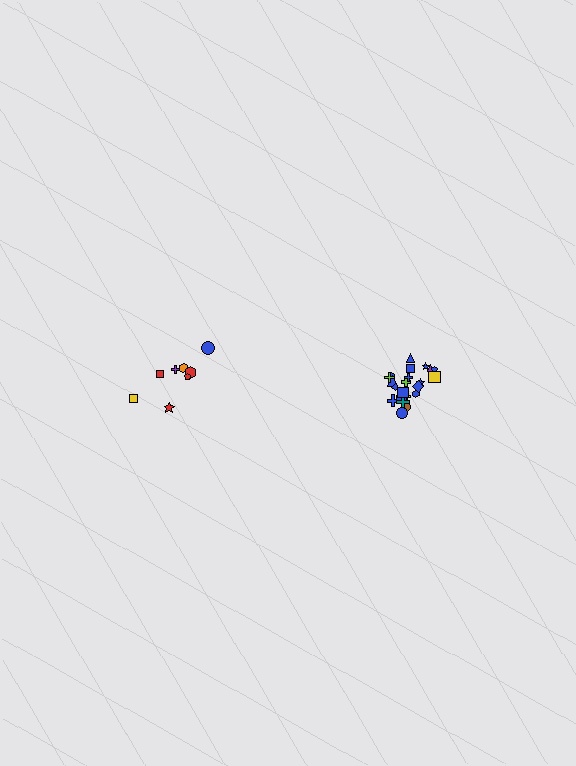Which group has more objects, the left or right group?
The right group.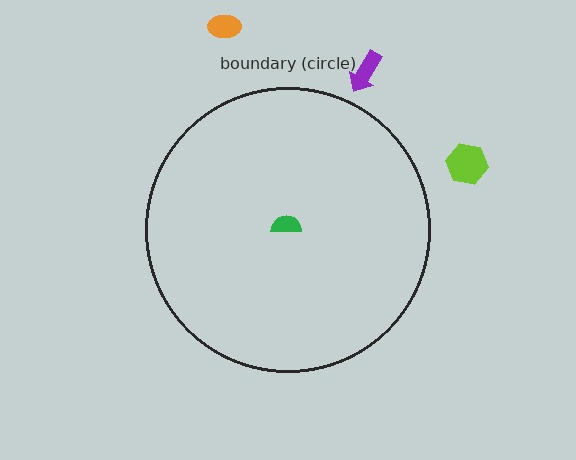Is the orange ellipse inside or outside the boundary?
Outside.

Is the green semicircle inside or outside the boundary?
Inside.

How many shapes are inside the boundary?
1 inside, 3 outside.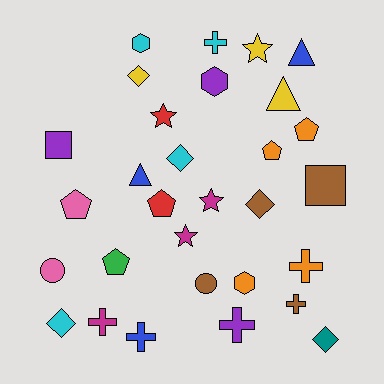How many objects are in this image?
There are 30 objects.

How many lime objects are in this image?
There are no lime objects.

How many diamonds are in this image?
There are 5 diamonds.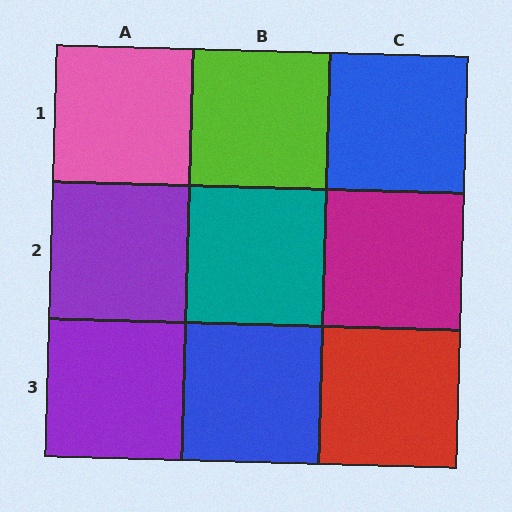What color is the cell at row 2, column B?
Teal.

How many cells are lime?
1 cell is lime.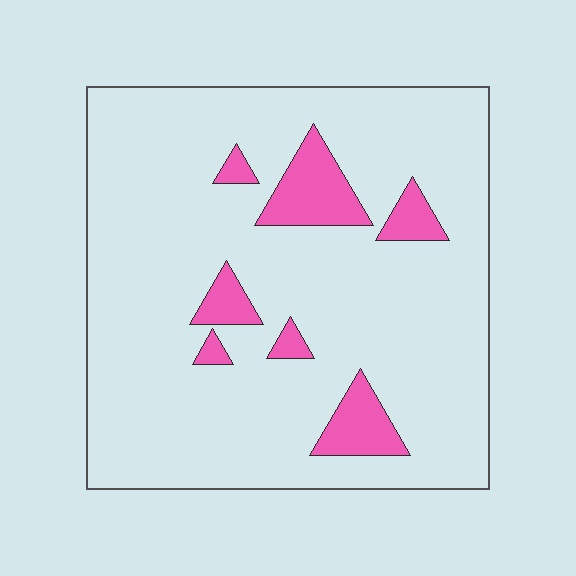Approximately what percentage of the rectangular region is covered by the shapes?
Approximately 10%.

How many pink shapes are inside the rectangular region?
7.